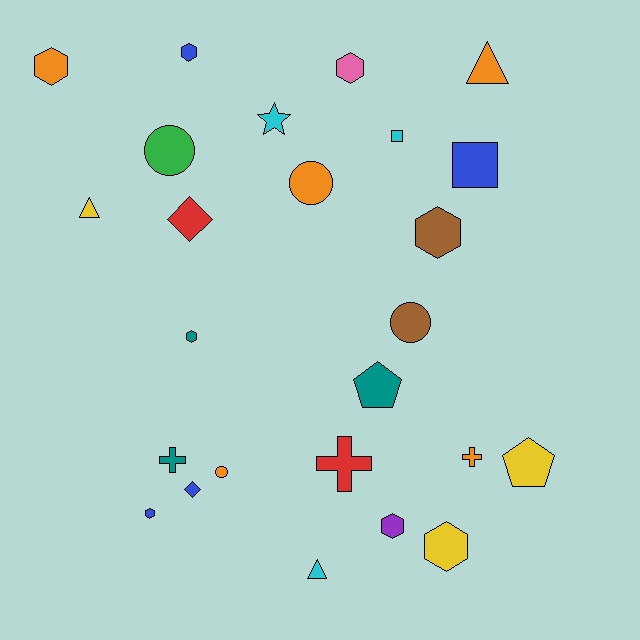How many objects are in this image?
There are 25 objects.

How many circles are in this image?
There are 4 circles.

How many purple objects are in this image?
There is 1 purple object.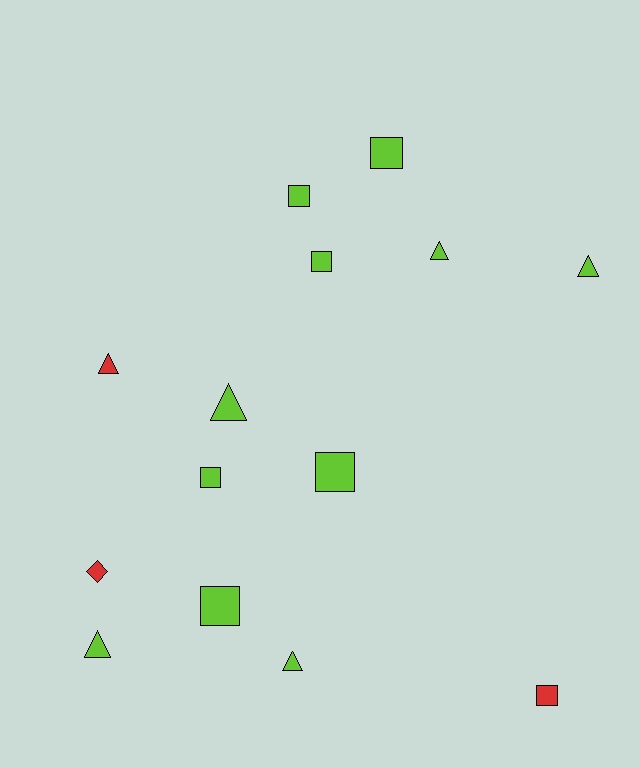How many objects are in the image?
There are 14 objects.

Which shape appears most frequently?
Square, with 7 objects.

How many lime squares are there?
There are 6 lime squares.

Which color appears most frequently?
Lime, with 11 objects.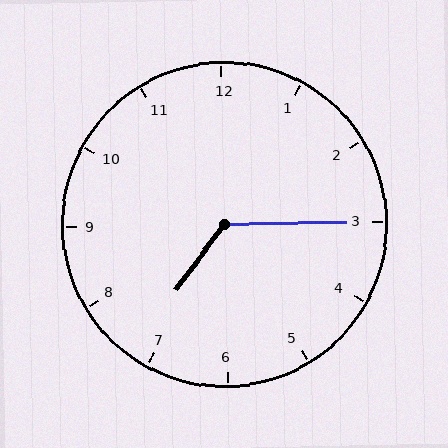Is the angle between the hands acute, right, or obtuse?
It is obtuse.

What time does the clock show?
7:15.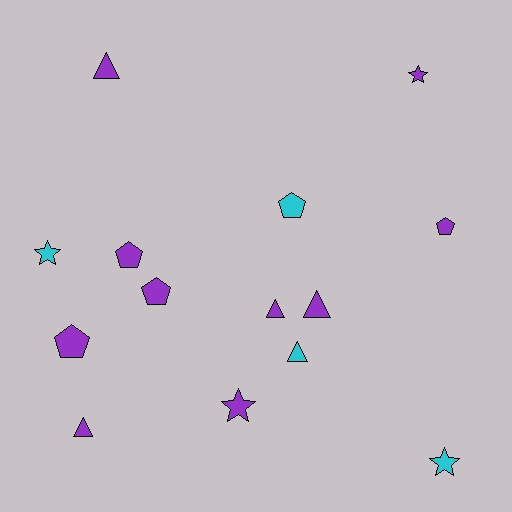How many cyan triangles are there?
There is 1 cyan triangle.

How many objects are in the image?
There are 14 objects.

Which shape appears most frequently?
Triangle, with 5 objects.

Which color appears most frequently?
Purple, with 10 objects.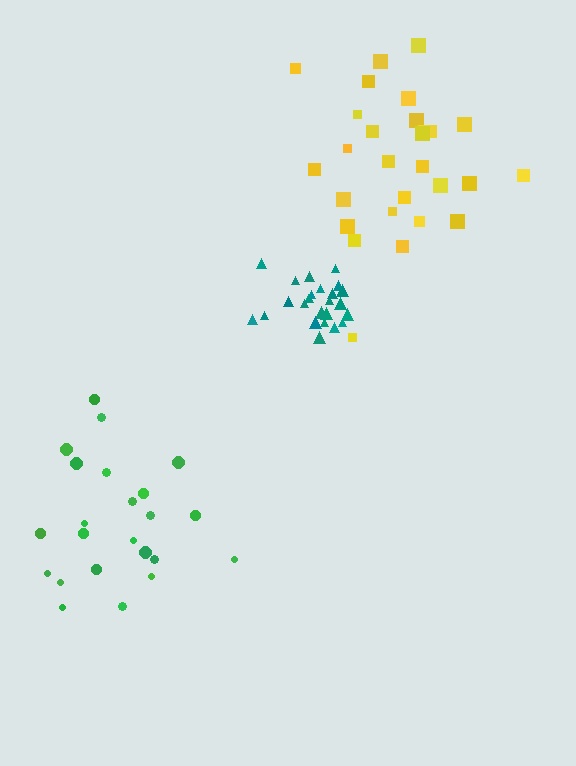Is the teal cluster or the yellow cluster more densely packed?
Teal.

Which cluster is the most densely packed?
Teal.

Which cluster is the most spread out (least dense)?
Green.